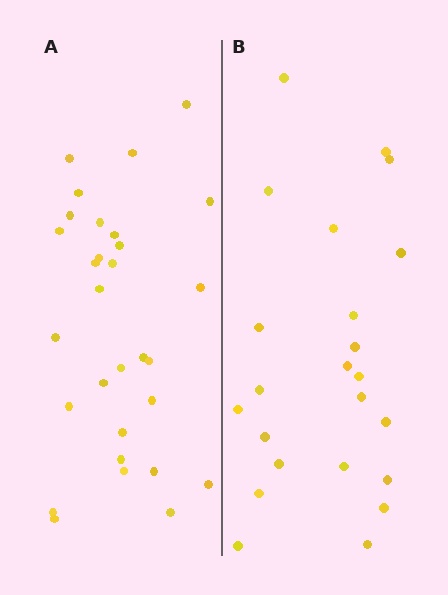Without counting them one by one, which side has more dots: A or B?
Region A (the left region) has more dots.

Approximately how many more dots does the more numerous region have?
Region A has roughly 8 or so more dots than region B.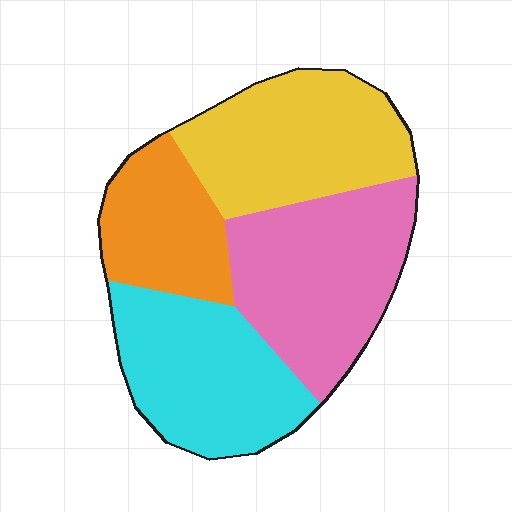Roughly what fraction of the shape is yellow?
Yellow takes up between a quarter and a half of the shape.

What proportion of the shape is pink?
Pink takes up about one third (1/3) of the shape.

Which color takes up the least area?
Orange, at roughly 15%.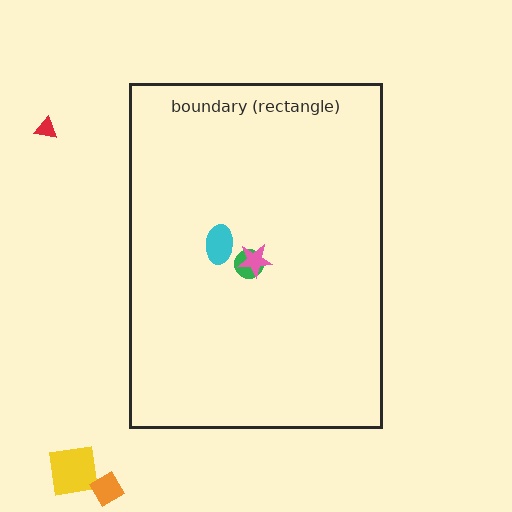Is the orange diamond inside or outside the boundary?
Outside.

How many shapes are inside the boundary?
3 inside, 3 outside.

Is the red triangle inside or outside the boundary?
Outside.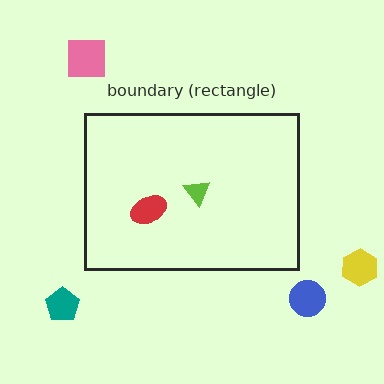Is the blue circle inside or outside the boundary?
Outside.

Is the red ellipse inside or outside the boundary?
Inside.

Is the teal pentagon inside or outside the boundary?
Outside.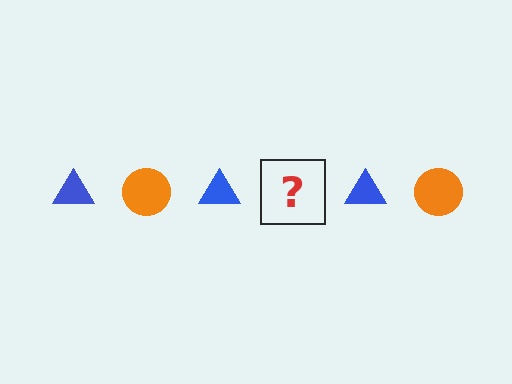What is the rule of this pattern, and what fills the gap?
The rule is that the pattern alternates between blue triangle and orange circle. The gap should be filled with an orange circle.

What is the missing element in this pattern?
The missing element is an orange circle.